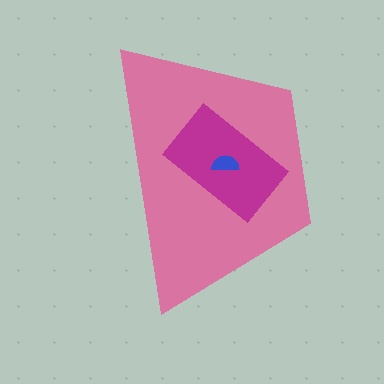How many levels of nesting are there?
3.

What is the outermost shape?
The pink trapezoid.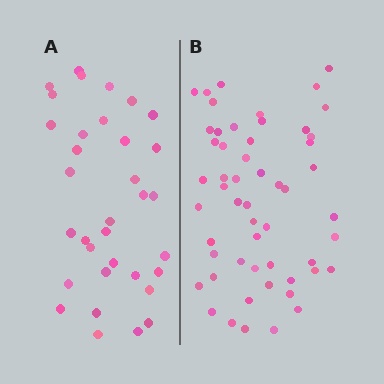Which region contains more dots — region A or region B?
Region B (the right region) has more dots.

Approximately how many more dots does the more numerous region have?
Region B has approximately 20 more dots than region A.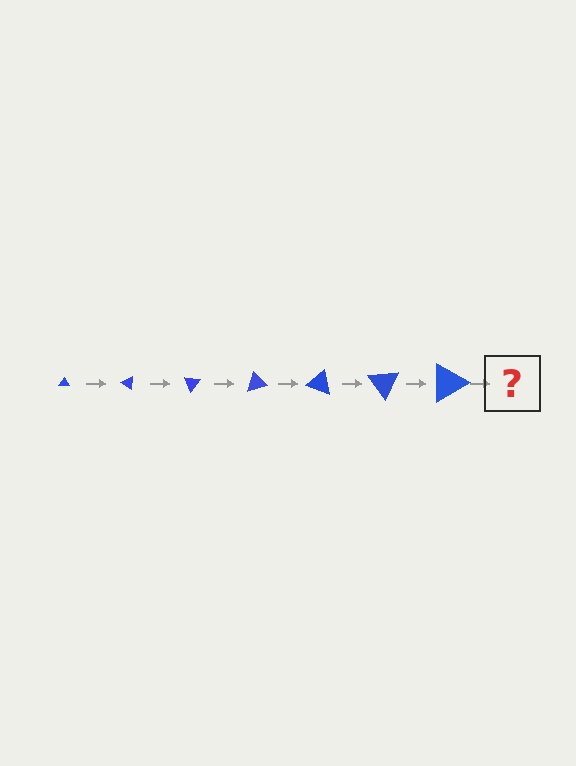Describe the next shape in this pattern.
It should be a triangle, larger than the previous one and rotated 245 degrees from the start.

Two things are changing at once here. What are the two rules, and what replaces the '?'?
The two rules are that the triangle grows larger each step and it rotates 35 degrees each step. The '?' should be a triangle, larger than the previous one and rotated 245 degrees from the start.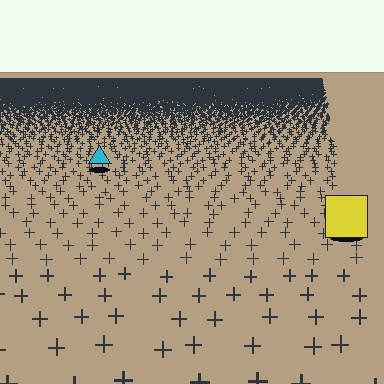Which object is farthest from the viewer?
The cyan triangle is farthest from the viewer. It appears smaller and the ground texture around it is denser.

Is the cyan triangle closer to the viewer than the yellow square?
No. The yellow square is closer — you can tell from the texture gradient: the ground texture is coarser near it.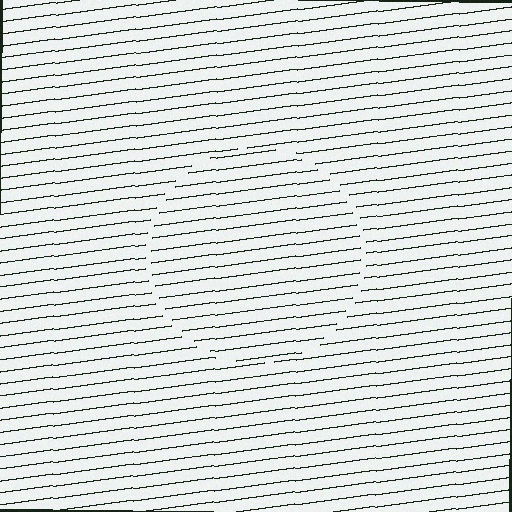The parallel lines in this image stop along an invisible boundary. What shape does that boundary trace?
An illusory circle. The interior of the shape contains the same grating, shifted by half a period — the contour is defined by the phase discontinuity where line-ends from the inner and outer gratings abut.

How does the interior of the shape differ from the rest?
The interior of the shape contains the same grating, shifted by half a period — the contour is defined by the phase discontinuity where line-ends from the inner and outer gratings abut.